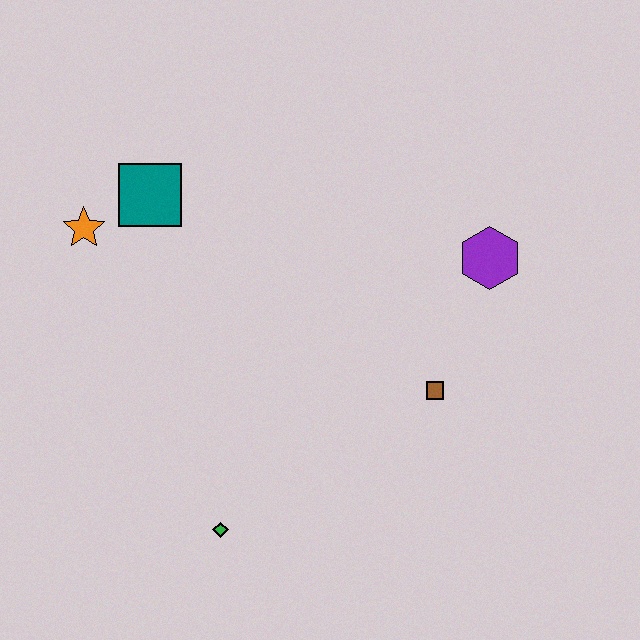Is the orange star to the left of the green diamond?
Yes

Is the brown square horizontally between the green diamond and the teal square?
No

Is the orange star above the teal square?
No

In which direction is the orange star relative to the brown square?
The orange star is to the left of the brown square.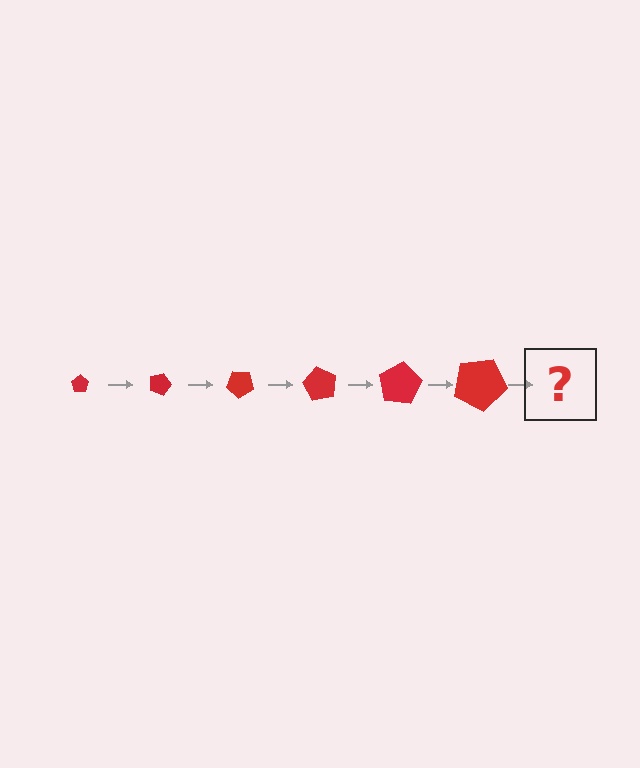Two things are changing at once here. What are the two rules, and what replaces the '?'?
The two rules are that the pentagon grows larger each step and it rotates 20 degrees each step. The '?' should be a pentagon, larger than the previous one and rotated 120 degrees from the start.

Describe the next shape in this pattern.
It should be a pentagon, larger than the previous one and rotated 120 degrees from the start.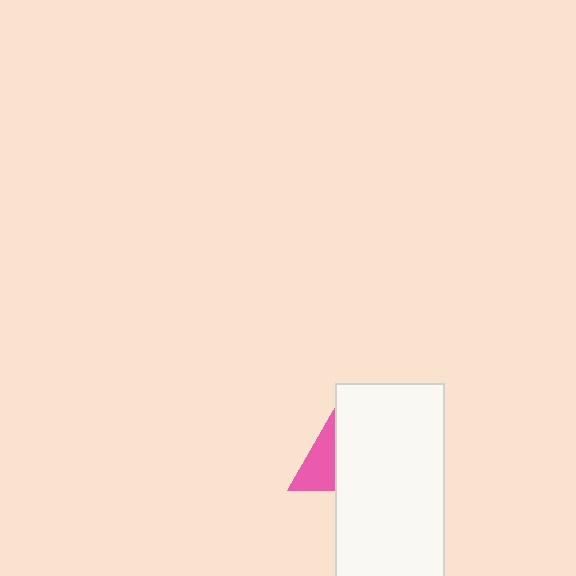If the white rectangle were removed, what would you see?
You would see the complete pink triangle.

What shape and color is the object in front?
The object in front is a white rectangle.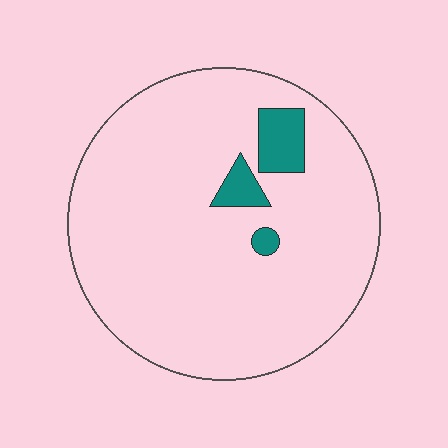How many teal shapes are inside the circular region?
3.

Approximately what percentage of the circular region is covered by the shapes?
Approximately 5%.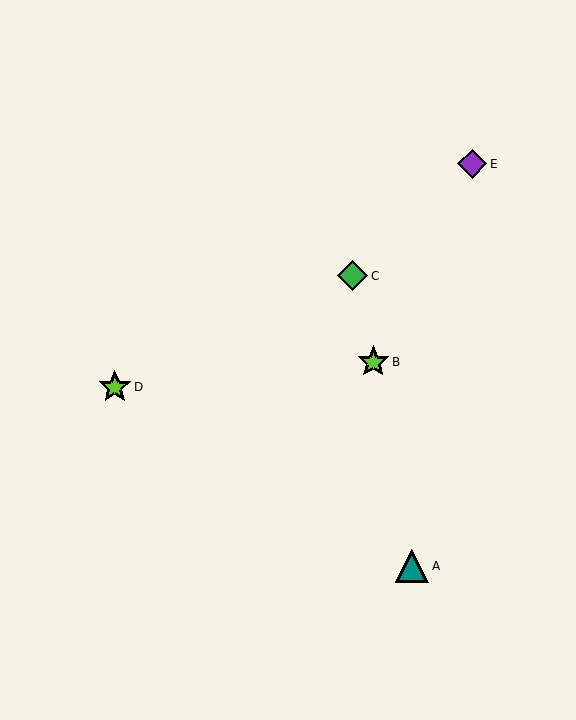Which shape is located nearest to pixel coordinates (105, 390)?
The lime star (labeled D) at (115, 387) is nearest to that location.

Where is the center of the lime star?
The center of the lime star is at (373, 362).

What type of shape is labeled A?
Shape A is a teal triangle.